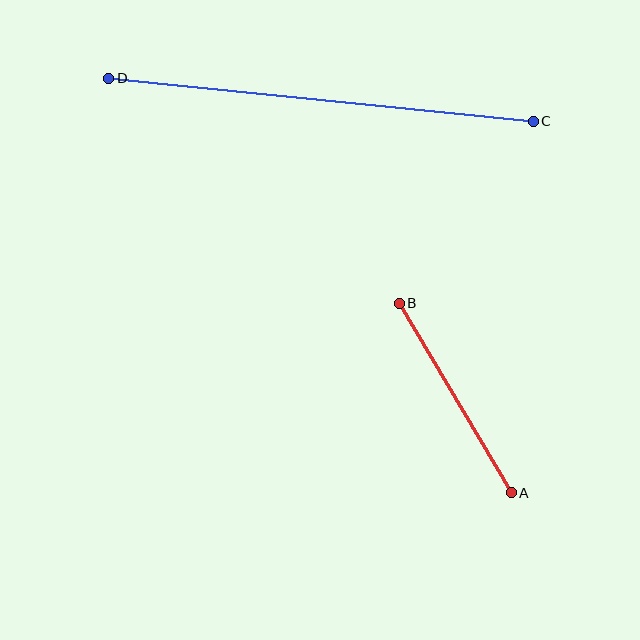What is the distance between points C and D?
The distance is approximately 427 pixels.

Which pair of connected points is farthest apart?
Points C and D are farthest apart.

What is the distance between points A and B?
The distance is approximately 220 pixels.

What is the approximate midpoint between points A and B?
The midpoint is at approximately (455, 398) pixels.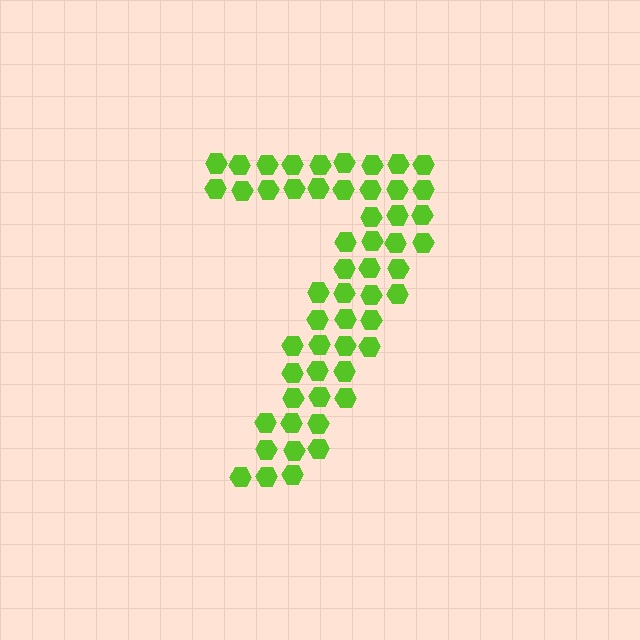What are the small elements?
The small elements are hexagons.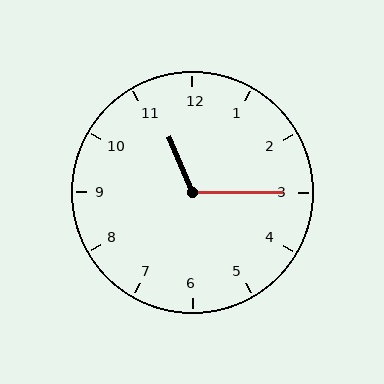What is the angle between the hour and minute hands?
Approximately 112 degrees.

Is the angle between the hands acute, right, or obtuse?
It is obtuse.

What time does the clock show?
11:15.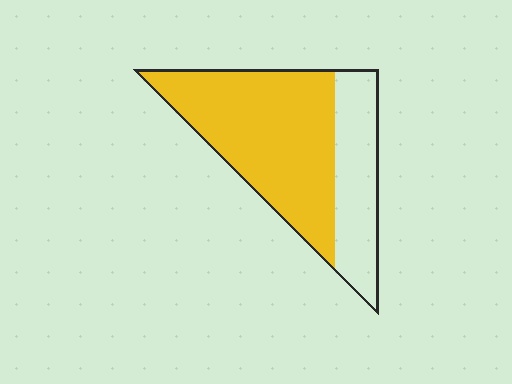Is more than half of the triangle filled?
Yes.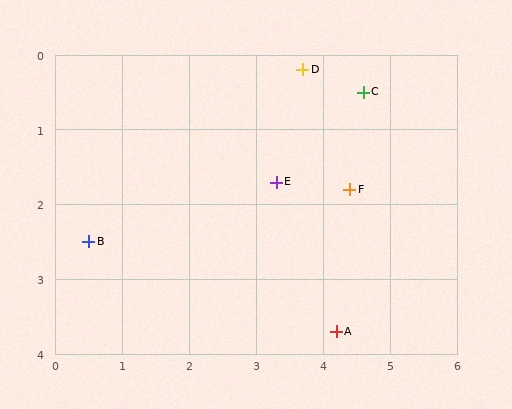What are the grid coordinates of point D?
Point D is at approximately (3.7, 0.2).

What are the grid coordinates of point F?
Point F is at approximately (4.4, 1.8).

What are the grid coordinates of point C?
Point C is at approximately (4.6, 0.5).